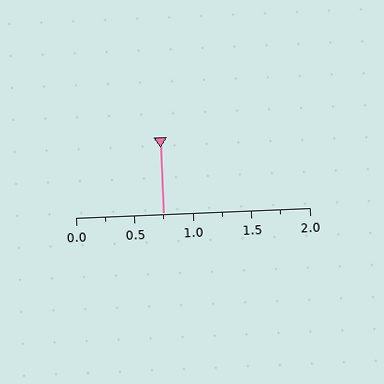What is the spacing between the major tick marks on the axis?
The major ticks are spaced 0.5 apart.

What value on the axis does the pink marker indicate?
The marker indicates approximately 0.75.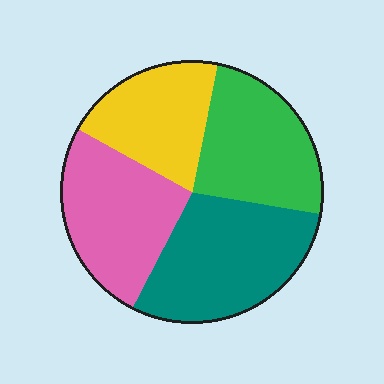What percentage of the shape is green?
Green takes up less than a quarter of the shape.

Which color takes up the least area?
Yellow, at roughly 20%.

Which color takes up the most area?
Teal, at roughly 30%.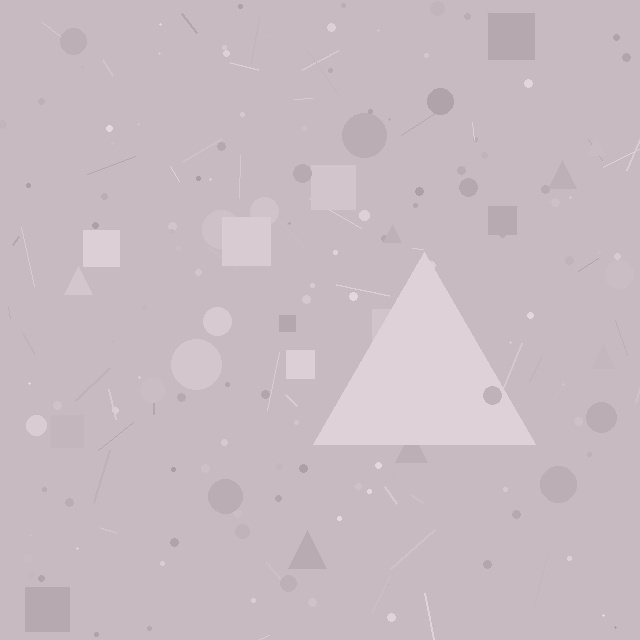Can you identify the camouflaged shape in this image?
The camouflaged shape is a triangle.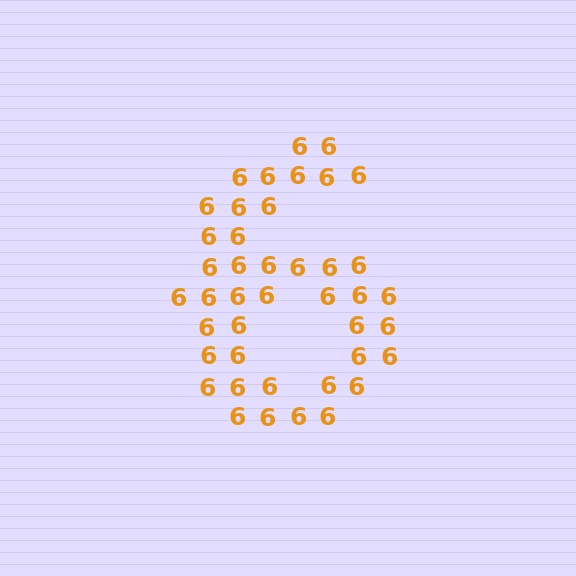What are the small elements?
The small elements are digit 6's.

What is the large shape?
The large shape is the digit 6.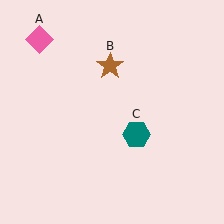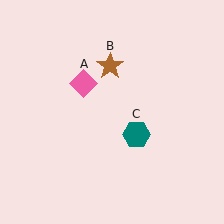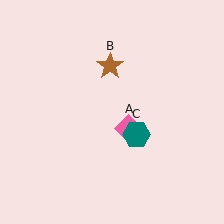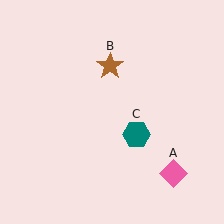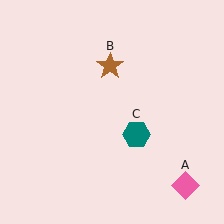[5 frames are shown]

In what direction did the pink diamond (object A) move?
The pink diamond (object A) moved down and to the right.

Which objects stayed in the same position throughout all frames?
Brown star (object B) and teal hexagon (object C) remained stationary.